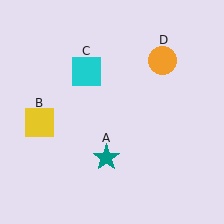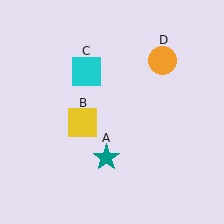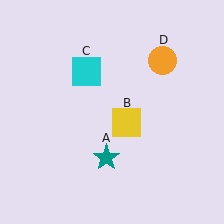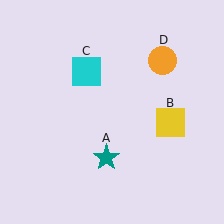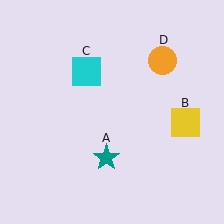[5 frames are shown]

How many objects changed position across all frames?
1 object changed position: yellow square (object B).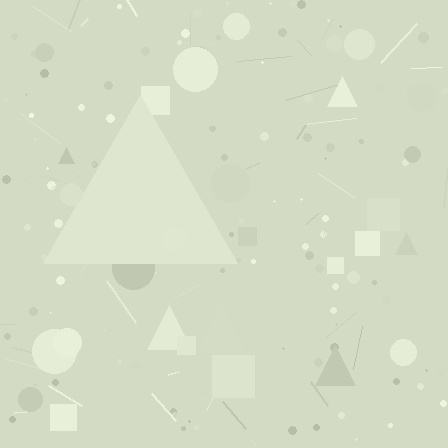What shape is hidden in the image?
A triangle is hidden in the image.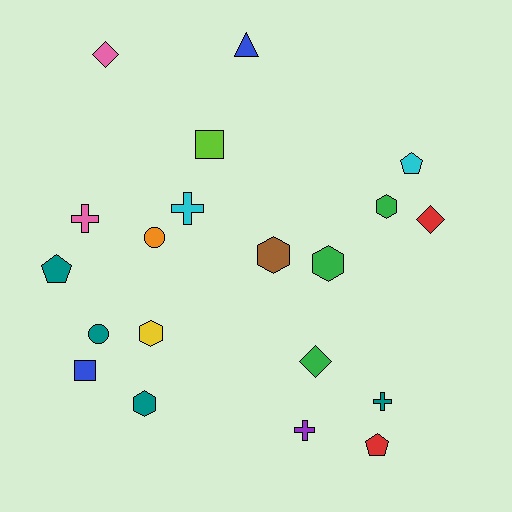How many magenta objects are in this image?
There are no magenta objects.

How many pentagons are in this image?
There are 3 pentagons.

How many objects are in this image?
There are 20 objects.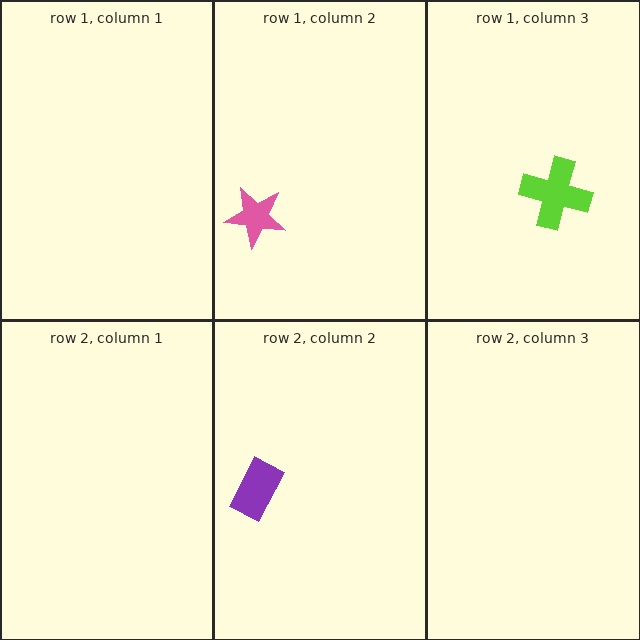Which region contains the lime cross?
The row 1, column 3 region.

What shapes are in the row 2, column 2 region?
The purple rectangle.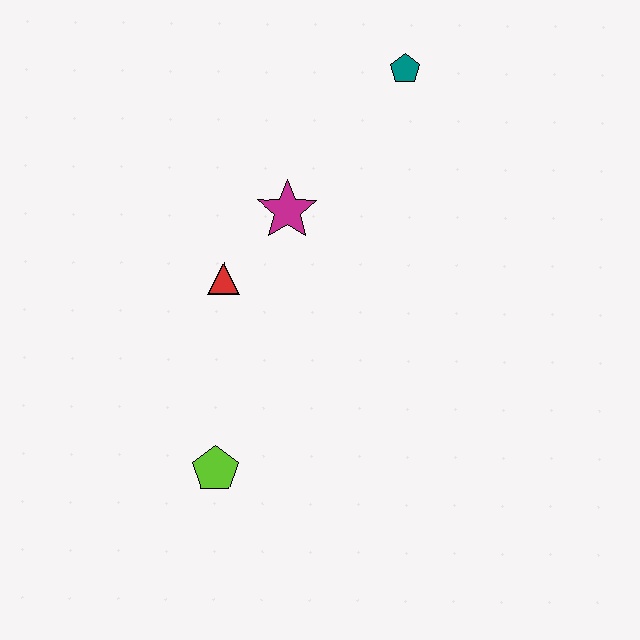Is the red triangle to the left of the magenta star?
Yes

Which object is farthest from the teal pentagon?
The lime pentagon is farthest from the teal pentagon.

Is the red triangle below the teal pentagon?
Yes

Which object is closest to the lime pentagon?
The red triangle is closest to the lime pentagon.